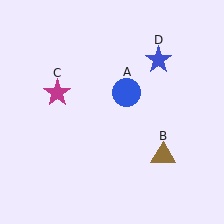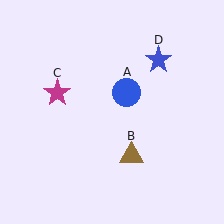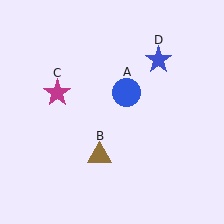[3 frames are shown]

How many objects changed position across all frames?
1 object changed position: brown triangle (object B).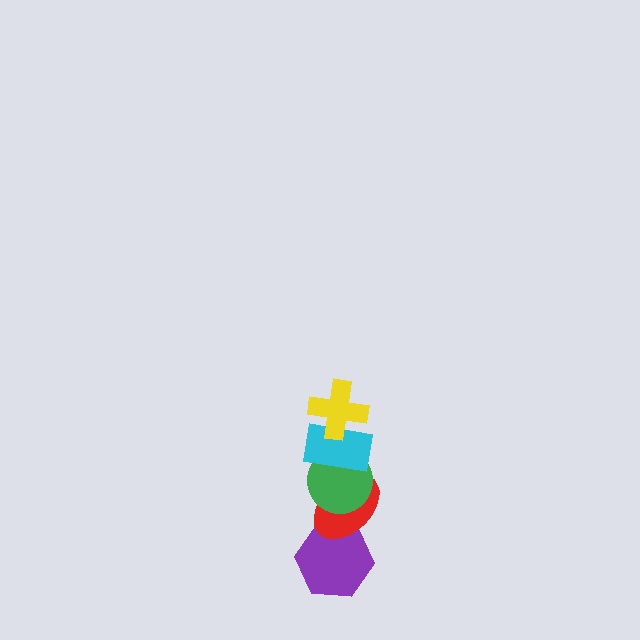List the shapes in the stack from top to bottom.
From top to bottom: the yellow cross, the cyan rectangle, the green circle, the red ellipse, the purple hexagon.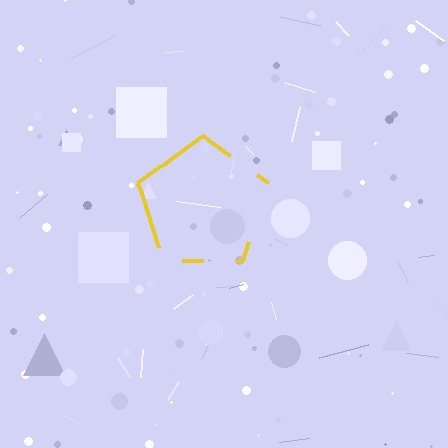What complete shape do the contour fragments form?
The contour fragments form a pentagon.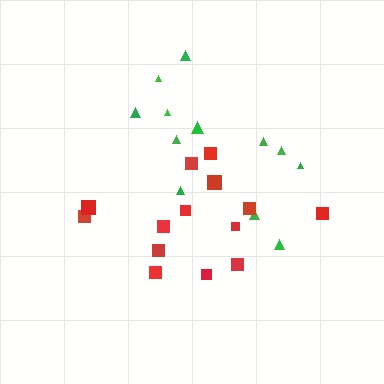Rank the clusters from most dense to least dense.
red, green.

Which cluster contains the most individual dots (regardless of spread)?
Red (14).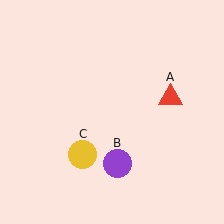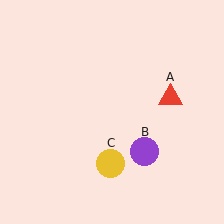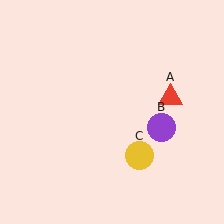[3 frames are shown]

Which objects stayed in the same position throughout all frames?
Red triangle (object A) remained stationary.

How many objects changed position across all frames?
2 objects changed position: purple circle (object B), yellow circle (object C).